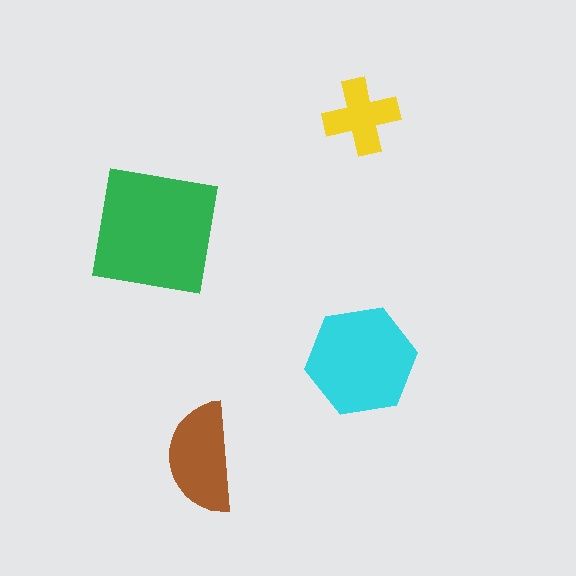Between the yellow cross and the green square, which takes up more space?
The green square.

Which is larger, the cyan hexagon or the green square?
The green square.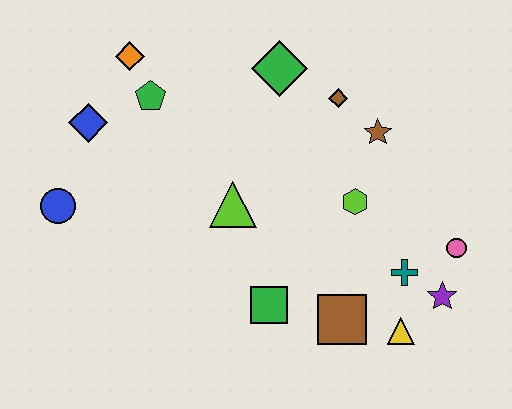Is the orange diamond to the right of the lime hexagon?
No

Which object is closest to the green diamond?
The brown diamond is closest to the green diamond.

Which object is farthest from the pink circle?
The blue circle is farthest from the pink circle.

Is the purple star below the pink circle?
Yes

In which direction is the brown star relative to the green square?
The brown star is above the green square.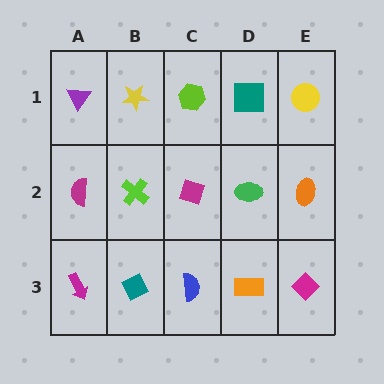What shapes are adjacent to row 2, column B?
A yellow star (row 1, column B), a teal diamond (row 3, column B), a magenta semicircle (row 2, column A), a magenta diamond (row 2, column C).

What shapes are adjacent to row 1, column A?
A magenta semicircle (row 2, column A), a yellow star (row 1, column B).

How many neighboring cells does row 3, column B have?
3.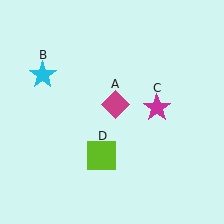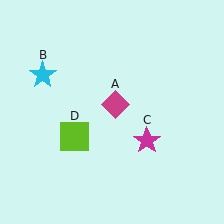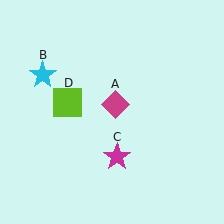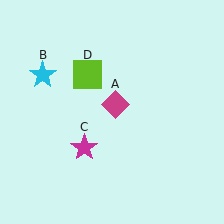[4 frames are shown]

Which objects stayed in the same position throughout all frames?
Magenta diamond (object A) and cyan star (object B) remained stationary.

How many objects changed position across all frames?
2 objects changed position: magenta star (object C), lime square (object D).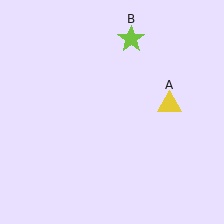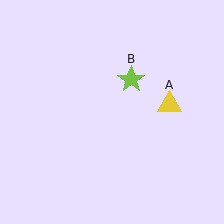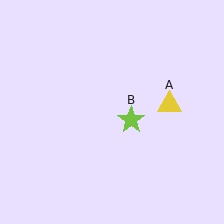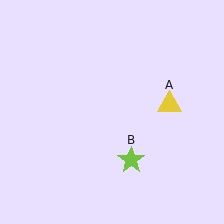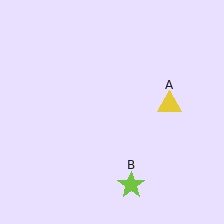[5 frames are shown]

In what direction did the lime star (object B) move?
The lime star (object B) moved down.